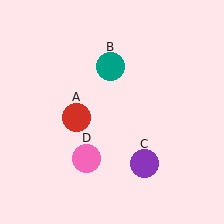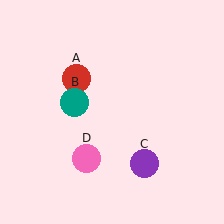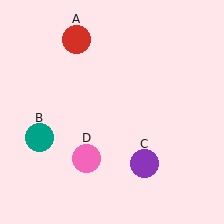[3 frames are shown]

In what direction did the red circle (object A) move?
The red circle (object A) moved up.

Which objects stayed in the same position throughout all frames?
Purple circle (object C) and pink circle (object D) remained stationary.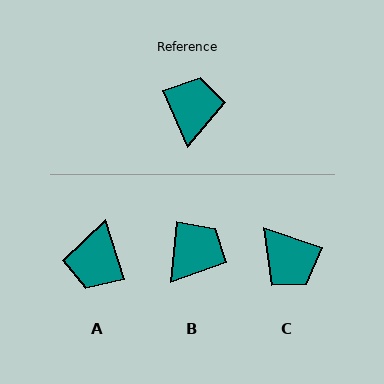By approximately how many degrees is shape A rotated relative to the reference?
Approximately 174 degrees counter-clockwise.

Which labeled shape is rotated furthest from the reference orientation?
A, about 174 degrees away.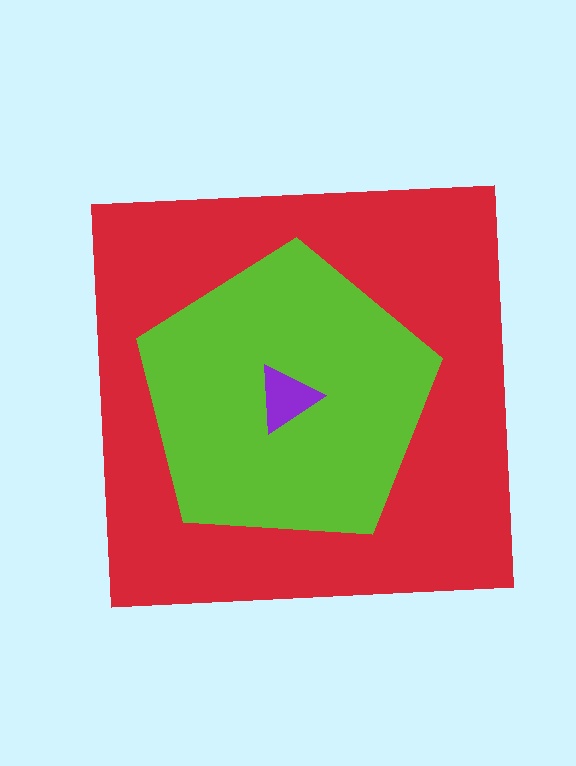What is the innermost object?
The purple triangle.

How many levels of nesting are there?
3.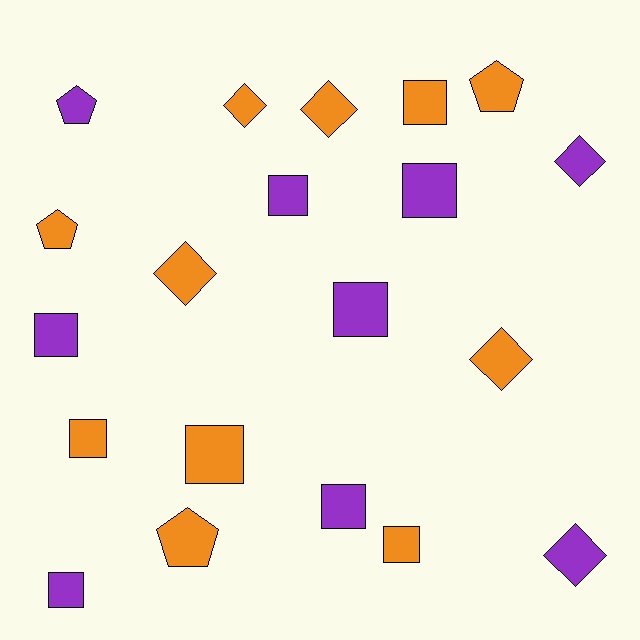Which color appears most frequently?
Orange, with 11 objects.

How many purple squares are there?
There are 6 purple squares.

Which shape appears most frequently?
Square, with 10 objects.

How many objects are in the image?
There are 20 objects.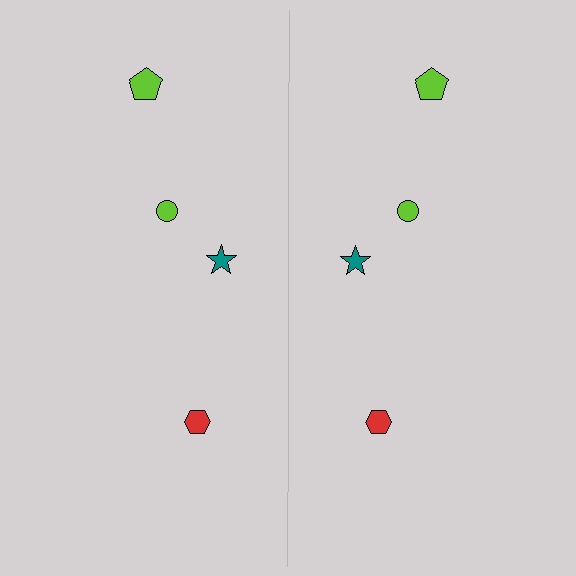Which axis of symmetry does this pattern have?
The pattern has a vertical axis of symmetry running through the center of the image.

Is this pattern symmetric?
Yes, this pattern has bilateral (reflection) symmetry.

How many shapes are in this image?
There are 8 shapes in this image.